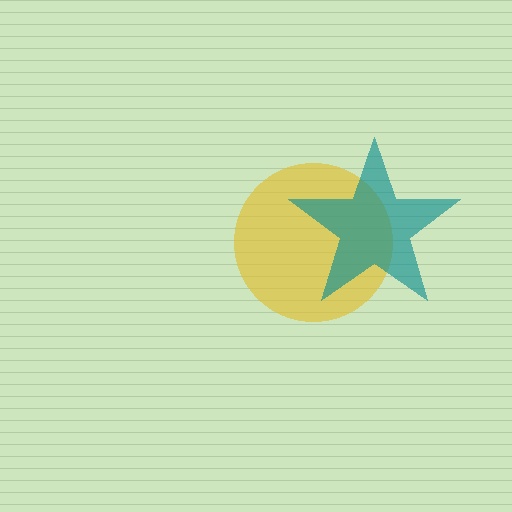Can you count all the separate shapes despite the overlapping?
Yes, there are 2 separate shapes.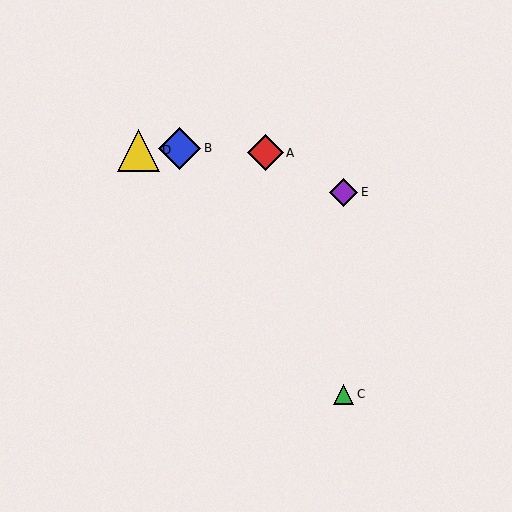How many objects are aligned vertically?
2 objects (C, E) are aligned vertically.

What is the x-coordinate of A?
Object A is at x≈265.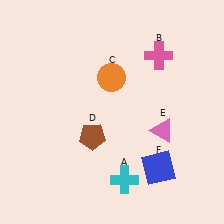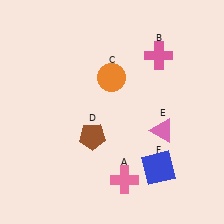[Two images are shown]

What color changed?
The cross (A) changed from cyan in Image 1 to pink in Image 2.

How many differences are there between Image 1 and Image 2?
There is 1 difference between the two images.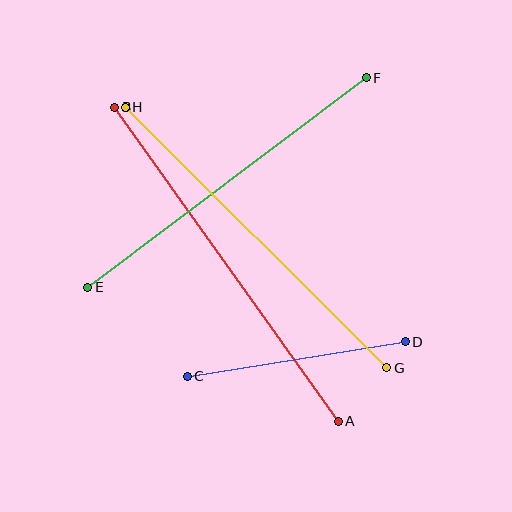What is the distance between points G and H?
The distance is approximately 369 pixels.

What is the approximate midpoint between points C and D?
The midpoint is at approximately (296, 359) pixels.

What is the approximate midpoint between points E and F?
The midpoint is at approximately (227, 182) pixels.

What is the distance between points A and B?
The distance is approximately 385 pixels.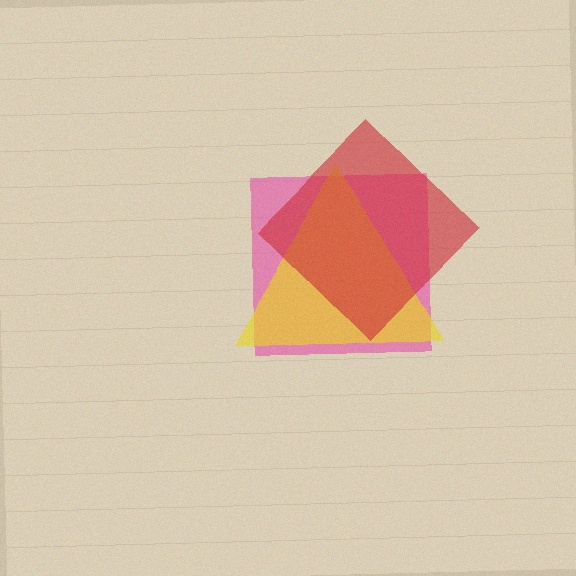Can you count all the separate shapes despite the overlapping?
Yes, there are 3 separate shapes.